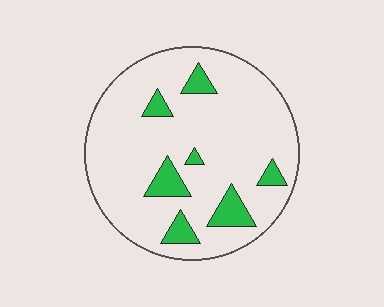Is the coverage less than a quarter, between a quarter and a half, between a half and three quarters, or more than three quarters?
Less than a quarter.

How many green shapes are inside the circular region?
7.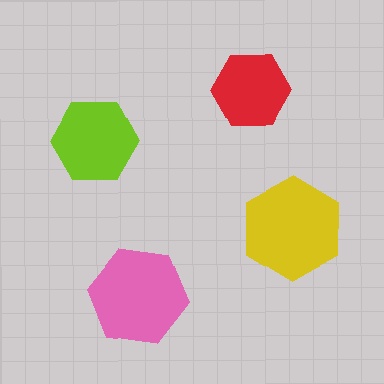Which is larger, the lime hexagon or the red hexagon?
The lime one.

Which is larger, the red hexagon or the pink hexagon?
The pink one.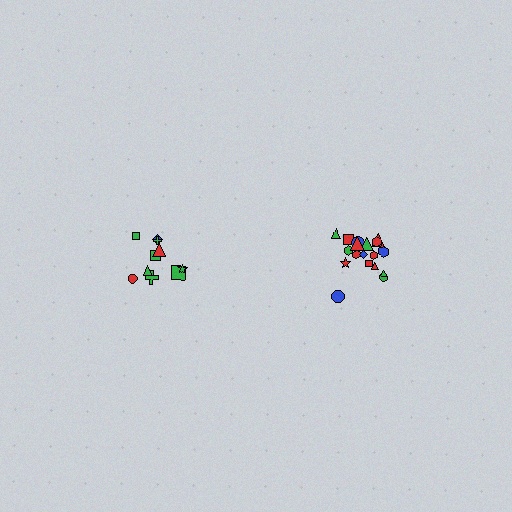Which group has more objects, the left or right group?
The right group.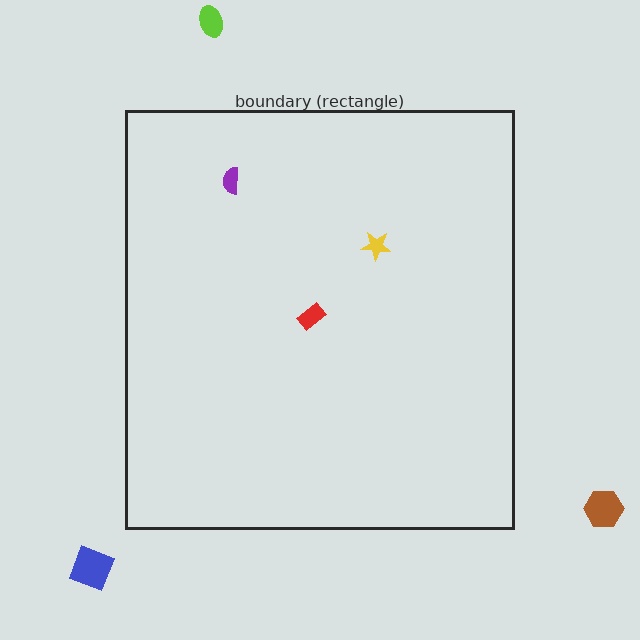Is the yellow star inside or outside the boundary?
Inside.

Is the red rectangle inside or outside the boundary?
Inside.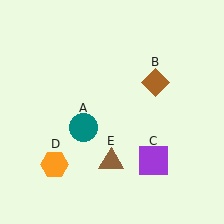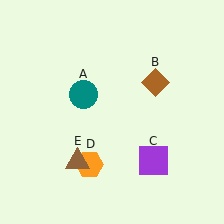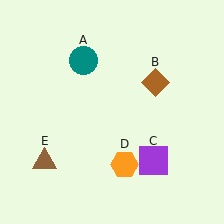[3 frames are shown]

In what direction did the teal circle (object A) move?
The teal circle (object A) moved up.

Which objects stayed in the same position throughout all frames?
Brown diamond (object B) and purple square (object C) remained stationary.